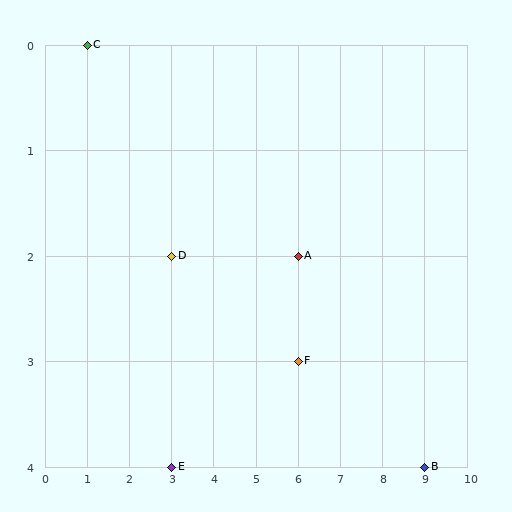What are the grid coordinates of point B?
Point B is at grid coordinates (9, 4).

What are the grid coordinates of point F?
Point F is at grid coordinates (6, 3).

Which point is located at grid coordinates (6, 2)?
Point A is at (6, 2).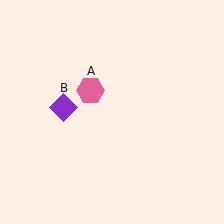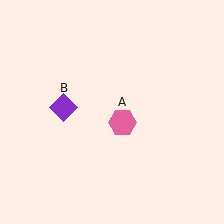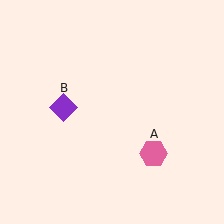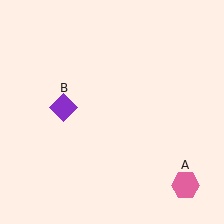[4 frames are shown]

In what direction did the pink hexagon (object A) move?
The pink hexagon (object A) moved down and to the right.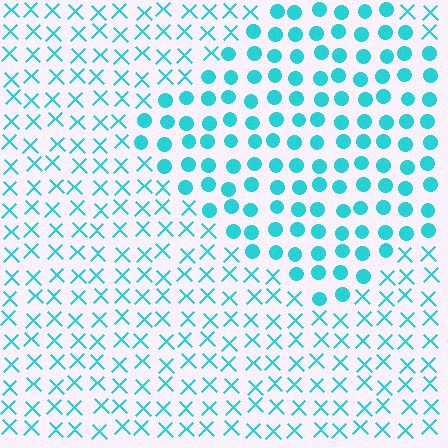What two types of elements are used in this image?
The image uses circles inside the diamond region and X marks outside it.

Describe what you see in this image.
The image is filled with small cyan elements arranged in a uniform grid. A diamond-shaped region contains circles, while the surrounding area contains X marks. The boundary is defined purely by the change in element shape.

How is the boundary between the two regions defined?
The boundary is defined by a change in element shape: circles inside vs. X marks outside. All elements share the same color and spacing.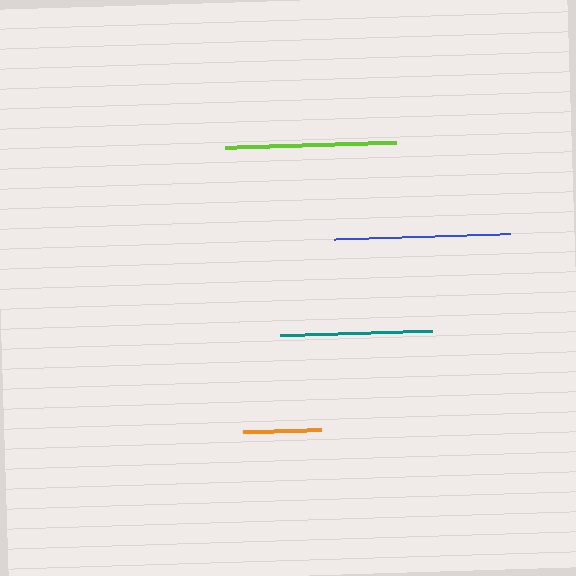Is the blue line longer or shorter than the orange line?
The blue line is longer than the orange line.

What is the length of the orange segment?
The orange segment is approximately 79 pixels long.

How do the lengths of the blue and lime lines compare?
The blue and lime lines are approximately the same length.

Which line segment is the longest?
The blue line is the longest at approximately 176 pixels.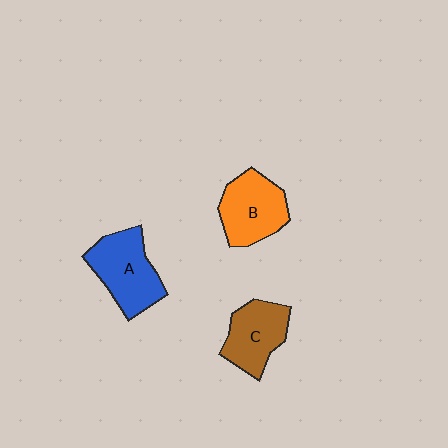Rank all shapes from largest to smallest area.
From largest to smallest: A (blue), B (orange), C (brown).